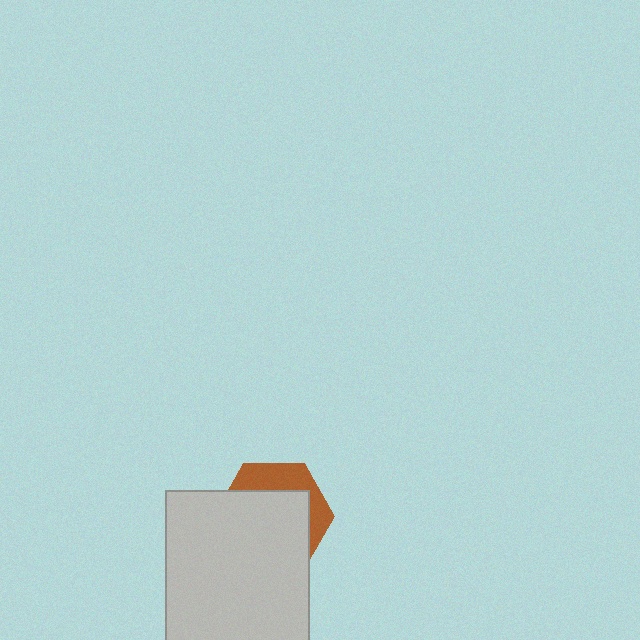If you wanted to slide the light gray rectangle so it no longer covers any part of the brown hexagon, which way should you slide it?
Slide it down — that is the most direct way to separate the two shapes.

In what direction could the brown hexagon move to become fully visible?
The brown hexagon could move up. That would shift it out from behind the light gray rectangle entirely.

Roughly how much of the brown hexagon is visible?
A small part of it is visible (roughly 31%).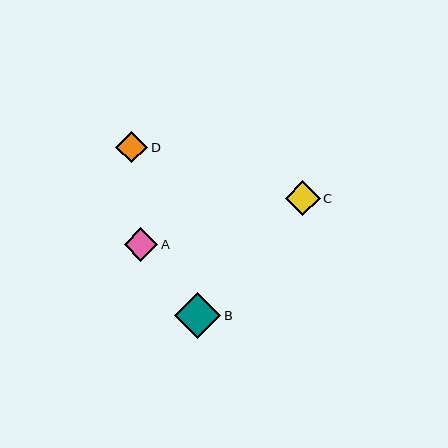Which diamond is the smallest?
Diamond D is the smallest with a size of approximately 32 pixels.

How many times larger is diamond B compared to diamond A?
Diamond B is approximately 1.4 times the size of diamond A.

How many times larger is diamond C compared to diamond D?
Diamond C is approximately 1.1 times the size of diamond D.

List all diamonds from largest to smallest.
From largest to smallest: B, C, A, D.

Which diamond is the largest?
Diamond B is the largest with a size of approximately 46 pixels.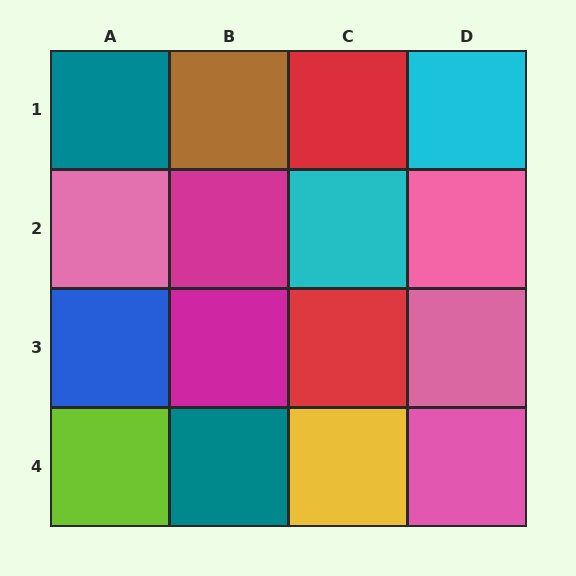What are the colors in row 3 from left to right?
Blue, magenta, red, pink.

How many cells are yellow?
1 cell is yellow.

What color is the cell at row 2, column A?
Pink.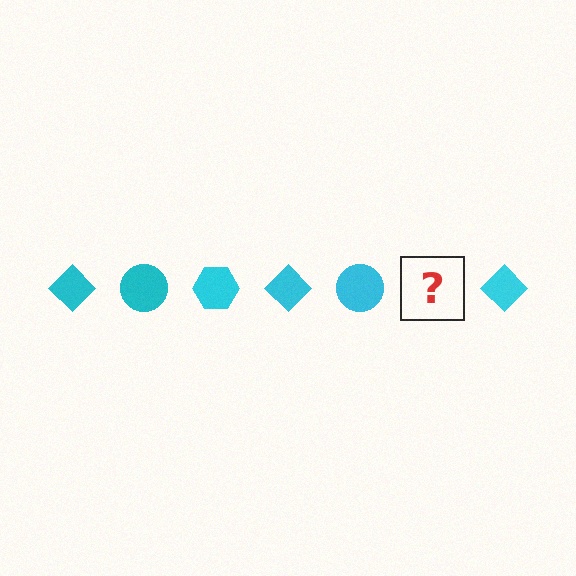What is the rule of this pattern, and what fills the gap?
The rule is that the pattern cycles through diamond, circle, hexagon shapes in cyan. The gap should be filled with a cyan hexagon.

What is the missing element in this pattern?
The missing element is a cyan hexagon.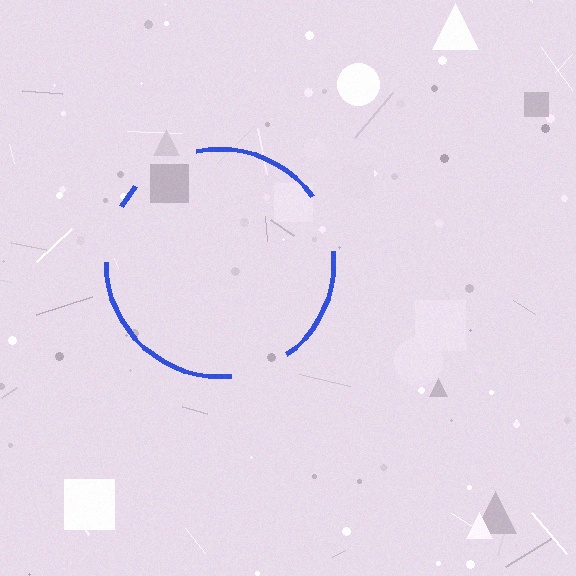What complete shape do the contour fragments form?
The contour fragments form a circle.